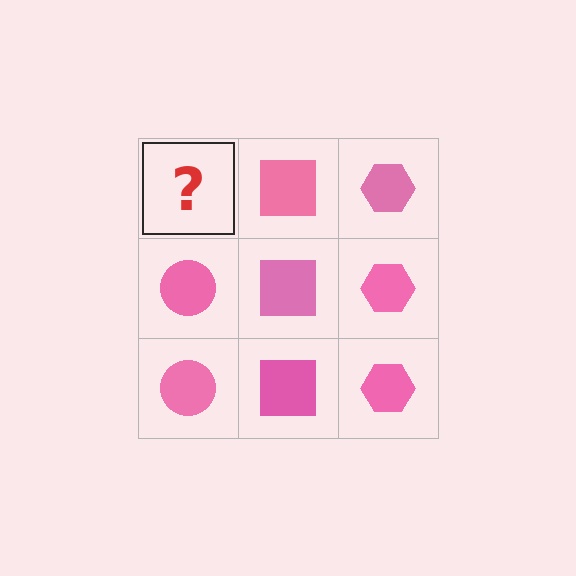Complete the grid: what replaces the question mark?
The question mark should be replaced with a pink circle.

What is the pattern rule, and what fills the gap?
The rule is that each column has a consistent shape. The gap should be filled with a pink circle.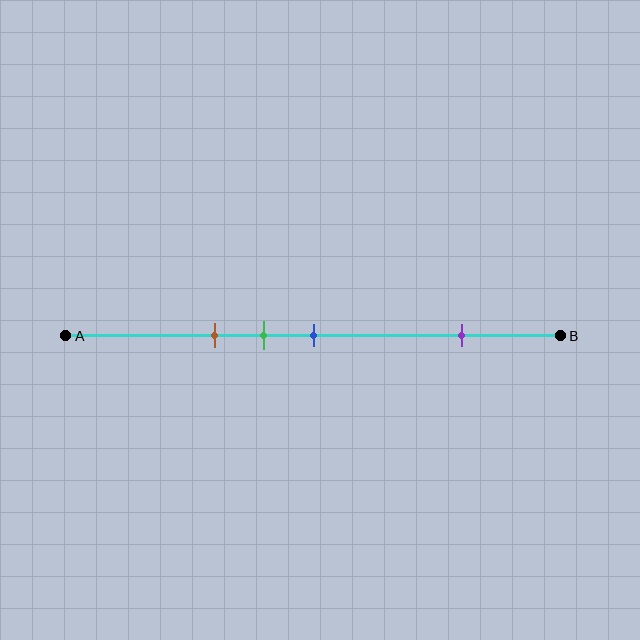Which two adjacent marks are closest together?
The green and blue marks are the closest adjacent pair.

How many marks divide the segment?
There are 4 marks dividing the segment.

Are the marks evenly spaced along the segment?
No, the marks are not evenly spaced.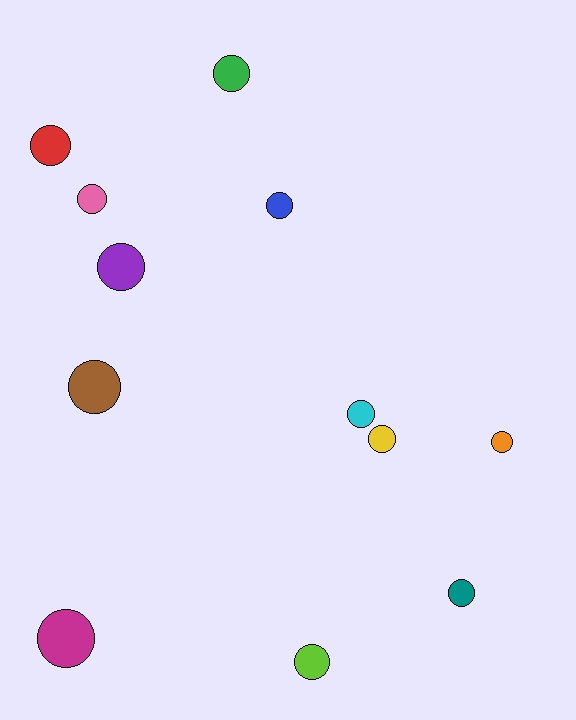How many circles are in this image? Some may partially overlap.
There are 12 circles.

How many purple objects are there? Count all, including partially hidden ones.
There is 1 purple object.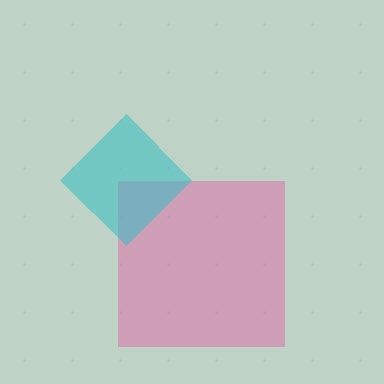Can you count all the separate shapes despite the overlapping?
Yes, there are 2 separate shapes.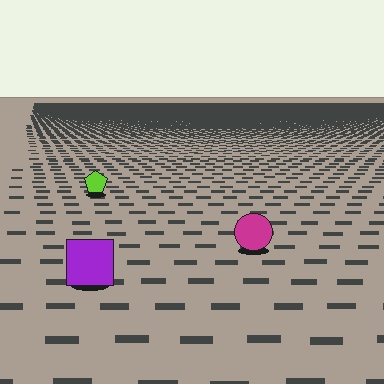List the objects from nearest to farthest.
From nearest to farthest: the purple square, the magenta circle, the lime pentagon.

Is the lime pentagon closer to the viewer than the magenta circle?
No. The magenta circle is closer — you can tell from the texture gradient: the ground texture is coarser near it.